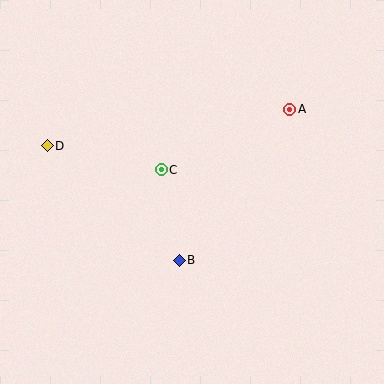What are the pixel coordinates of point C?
Point C is at (161, 170).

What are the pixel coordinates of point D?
Point D is at (47, 146).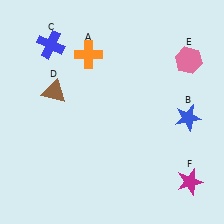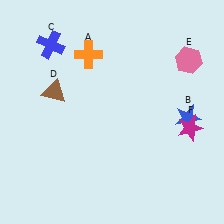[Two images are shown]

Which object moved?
The magenta star (F) moved up.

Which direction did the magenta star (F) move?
The magenta star (F) moved up.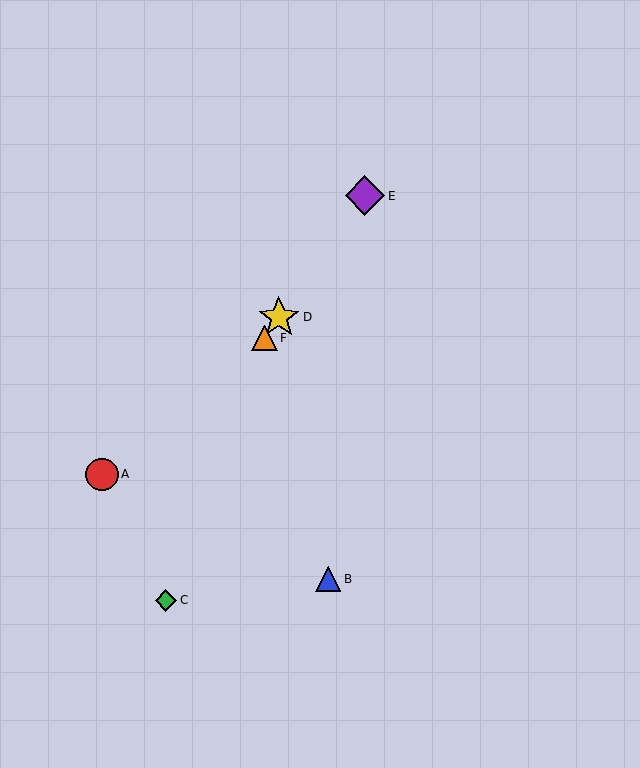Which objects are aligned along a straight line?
Objects D, E, F are aligned along a straight line.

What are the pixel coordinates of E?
Object E is at (365, 196).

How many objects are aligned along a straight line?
3 objects (D, E, F) are aligned along a straight line.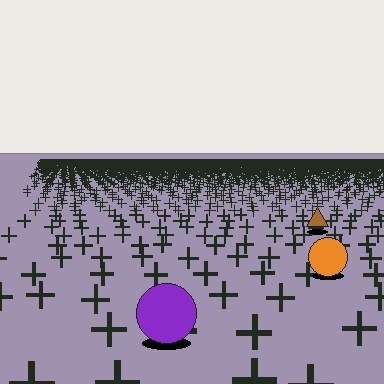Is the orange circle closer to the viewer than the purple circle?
No. The purple circle is closer — you can tell from the texture gradient: the ground texture is coarser near it.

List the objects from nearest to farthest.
From nearest to farthest: the purple circle, the orange circle, the brown triangle.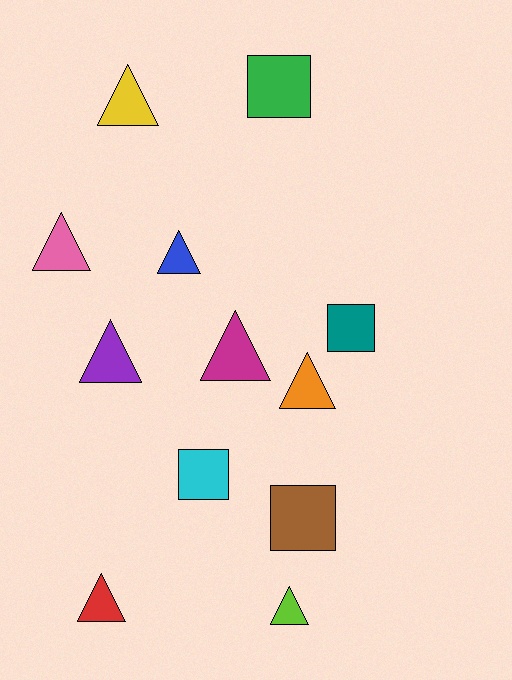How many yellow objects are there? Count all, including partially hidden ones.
There is 1 yellow object.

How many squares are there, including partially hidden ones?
There are 4 squares.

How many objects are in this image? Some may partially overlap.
There are 12 objects.